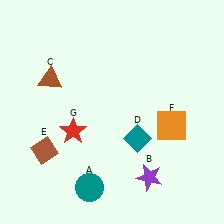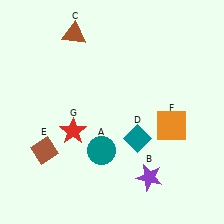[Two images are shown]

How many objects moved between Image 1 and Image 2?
2 objects moved between the two images.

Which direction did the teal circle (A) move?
The teal circle (A) moved up.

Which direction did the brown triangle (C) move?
The brown triangle (C) moved up.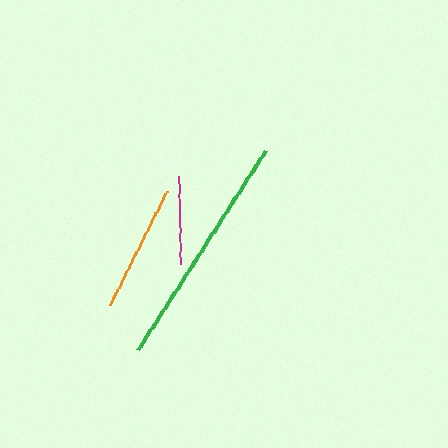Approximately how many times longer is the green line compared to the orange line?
The green line is approximately 1.9 times the length of the orange line.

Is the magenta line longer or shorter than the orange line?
The orange line is longer than the magenta line.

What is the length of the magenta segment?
The magenta segment is approximately 88 pixels long.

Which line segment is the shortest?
The magenta line is the shortest at approximately 88 pixels.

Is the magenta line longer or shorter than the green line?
The green line is longer than the magenta line.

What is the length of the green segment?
The green segment is approximately 236 pixels long.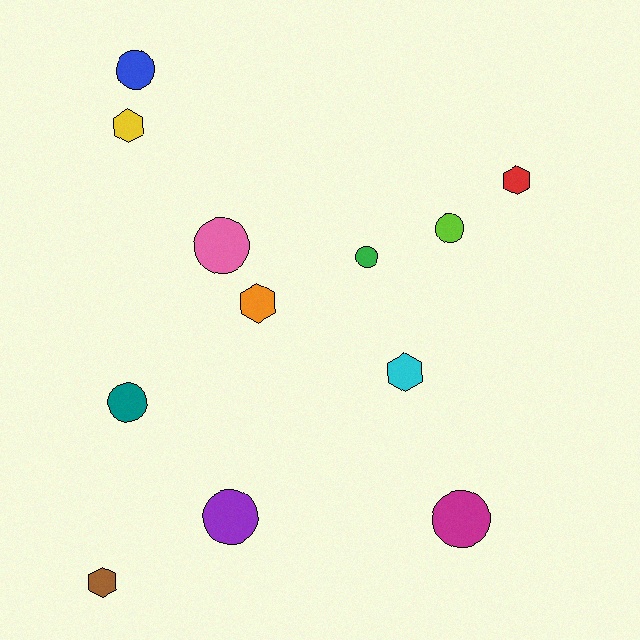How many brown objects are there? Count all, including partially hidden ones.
There is 1 brown object.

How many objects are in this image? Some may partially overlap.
There are 12 objects.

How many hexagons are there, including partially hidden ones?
There are 5 hexagons.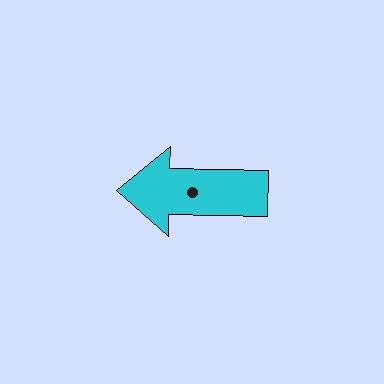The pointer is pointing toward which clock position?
Roughly 9 o'clock.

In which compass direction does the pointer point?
West.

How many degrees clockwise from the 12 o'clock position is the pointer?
Approximately 271 degrees.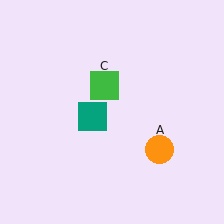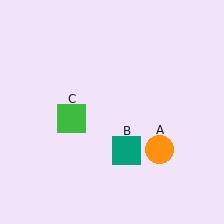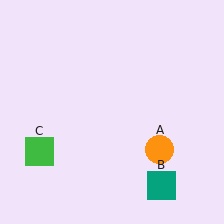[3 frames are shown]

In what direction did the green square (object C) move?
The green square (object C) moved down and to the left.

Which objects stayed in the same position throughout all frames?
Orange circle (object A) remained stationary.